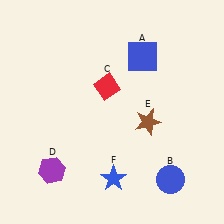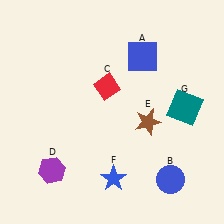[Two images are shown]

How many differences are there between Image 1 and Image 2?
There is 1 difference between the two images.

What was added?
A teal square (G) was added in Image 2.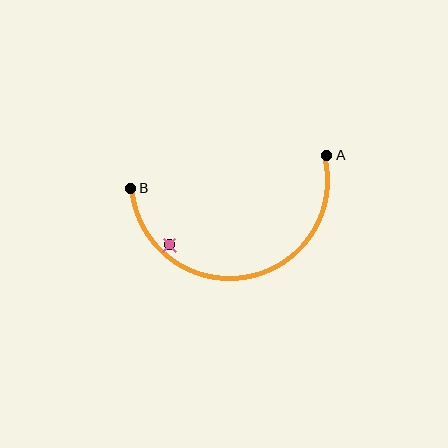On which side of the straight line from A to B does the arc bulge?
The arc bulges below the straight line connecting A and B.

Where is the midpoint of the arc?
The arc midpoint is the point on the curve farthest from the straight line joining A and B. It sits below that line.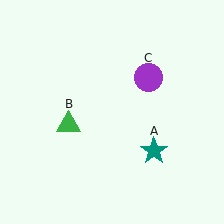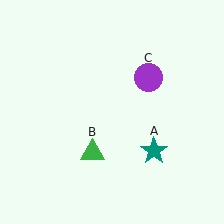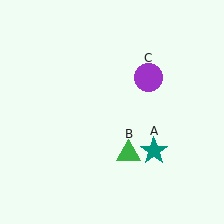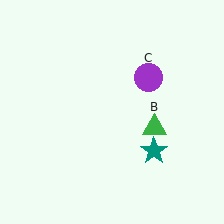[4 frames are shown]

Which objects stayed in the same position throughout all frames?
Teal star (object A) and purple circle (object C) remained stationary.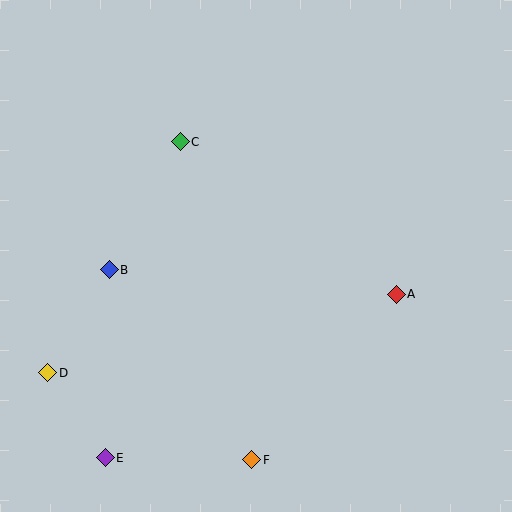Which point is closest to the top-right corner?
Point A is closest to the top-right corner.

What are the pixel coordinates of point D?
Point D is at (48, 373).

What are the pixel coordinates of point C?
Point C is at (180, 142).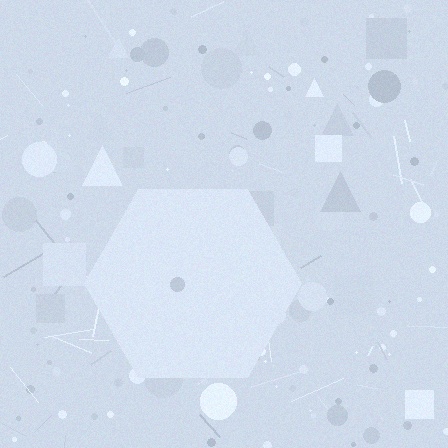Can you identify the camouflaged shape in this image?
The camouflaged shape is a hexagon.